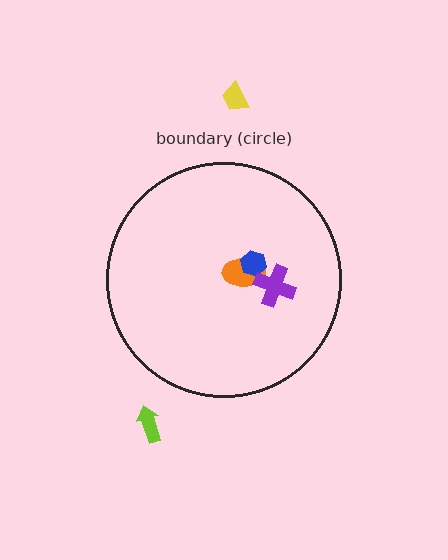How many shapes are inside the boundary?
3 inside, 2 outside.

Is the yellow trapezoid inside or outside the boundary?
Outside.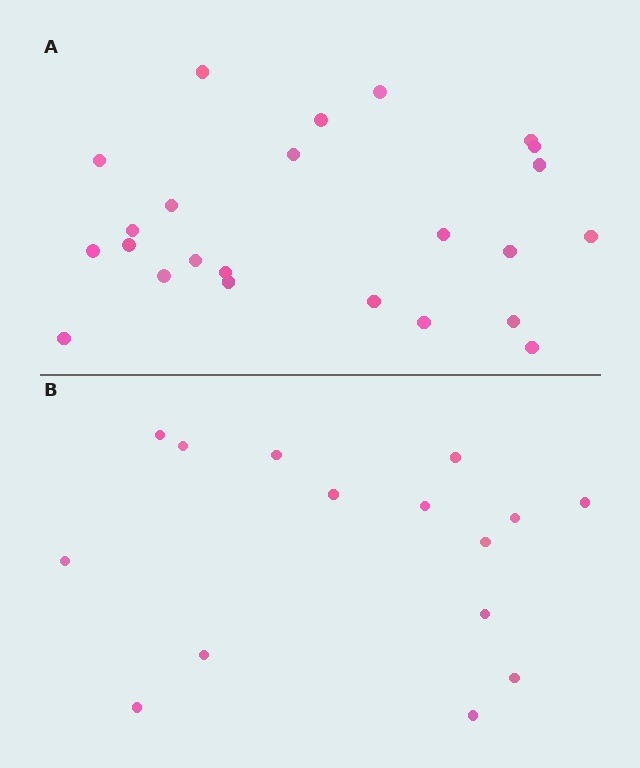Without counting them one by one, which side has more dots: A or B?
Region A (the top region) has more dots.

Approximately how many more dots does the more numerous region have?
Region A has roughly 8 or so more dots than region B.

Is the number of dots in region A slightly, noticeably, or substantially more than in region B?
Region A has substantially more. The ratio is roughly 1.6 to 1.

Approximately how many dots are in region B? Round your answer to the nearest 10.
About 20 dots. (The exact count is 15, which rounds to 20.)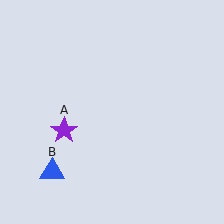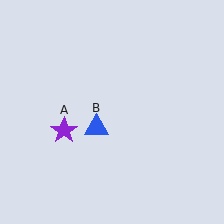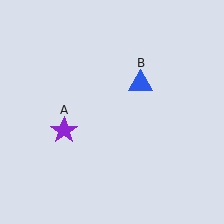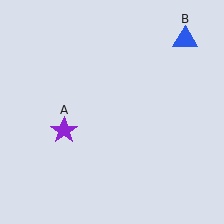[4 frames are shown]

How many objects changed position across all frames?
1 object changed position: blue triangle (object B).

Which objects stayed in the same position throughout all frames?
Purple star (object A) remained stationary.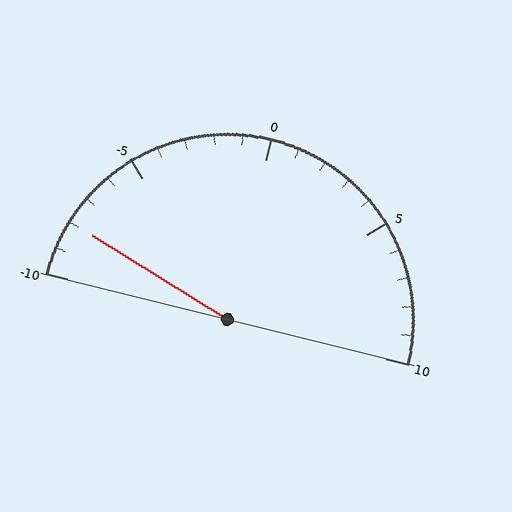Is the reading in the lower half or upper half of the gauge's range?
The reading is in the lower half of the range (-10 to 10).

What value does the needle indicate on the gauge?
The needle indicates approximately -8.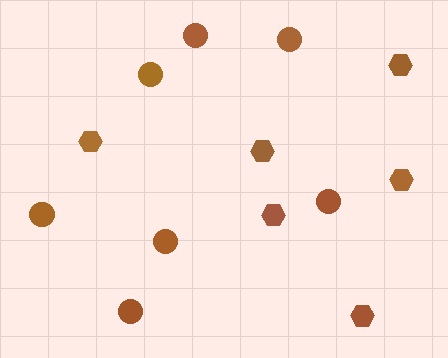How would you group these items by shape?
There are 2 groups: one group of hexagons (6) and one group of circles (7).